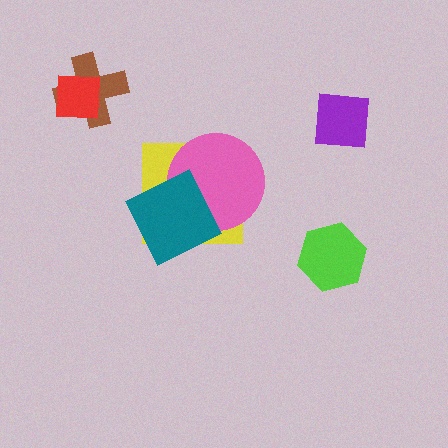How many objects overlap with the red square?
1 object overlaps with the red square.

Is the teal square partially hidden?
No, no other shape covers it.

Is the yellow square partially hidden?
Yes, it is partially covered by another shape.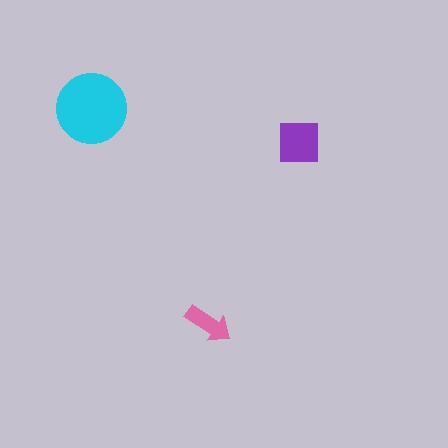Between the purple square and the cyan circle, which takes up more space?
The cyan circle.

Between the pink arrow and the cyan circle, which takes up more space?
The cyan circle.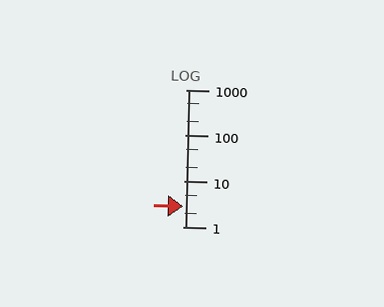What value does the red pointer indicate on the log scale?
The pointer indicates approximately 2.8.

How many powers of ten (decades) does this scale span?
The scale spans 3 decades, from 1 to 1000.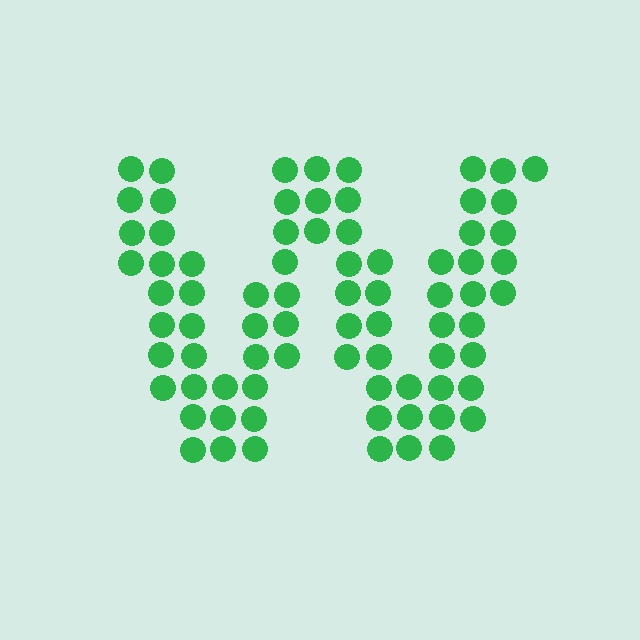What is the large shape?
The large shape is the letter W.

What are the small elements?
The small elements are circles.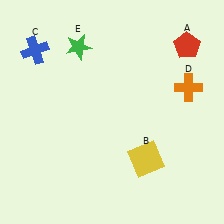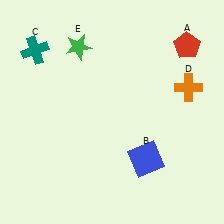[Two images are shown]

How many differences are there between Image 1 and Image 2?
There are 2 differences between the two images.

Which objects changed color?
B changed from yellow to blue. C changed from blue to teal.